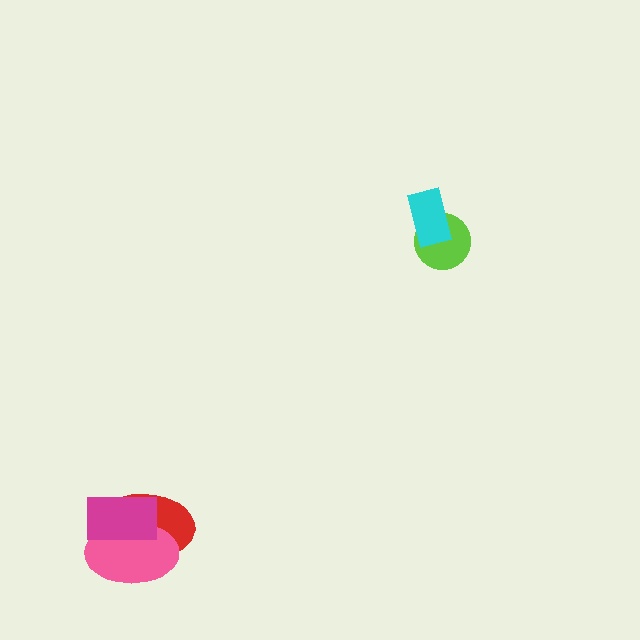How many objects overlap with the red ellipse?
2 objects overlap with the red ellipse.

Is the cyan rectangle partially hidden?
No, no other shape covers it.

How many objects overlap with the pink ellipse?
2 objects overlap with the pink ellipse.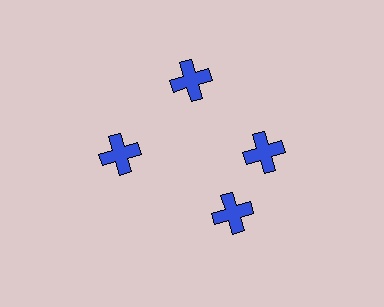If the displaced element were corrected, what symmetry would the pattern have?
It would have 4-fold rotational symmetry — the pattern would map onto itself every 90 degrees.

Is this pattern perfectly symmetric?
No. The 4 blue crosses are arranged in a ring, but one element near the 6 o'clock position is rotated out of alignment along the ring, breaking the 4-fold rotational symmetry.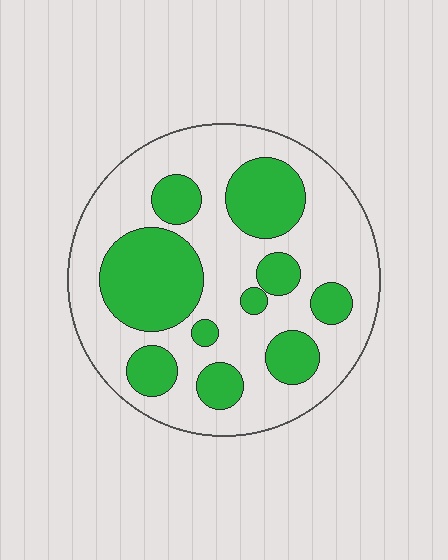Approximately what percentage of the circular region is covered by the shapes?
Approximately 35%.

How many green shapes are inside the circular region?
10.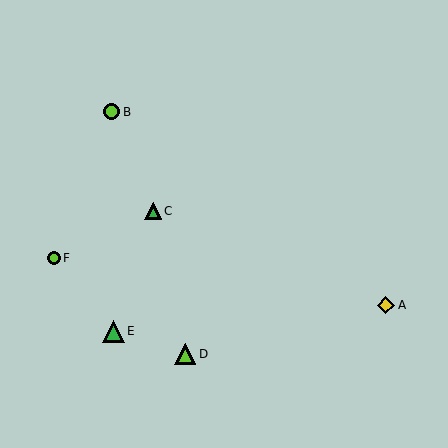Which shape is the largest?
The green triangle (labeled E) is the largest.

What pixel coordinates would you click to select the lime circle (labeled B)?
Click at (112, 112) to select the lime circle B.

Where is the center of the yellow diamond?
The center of the yellow diamond is at (386, 305).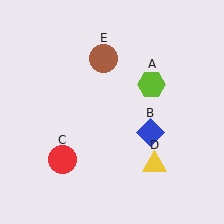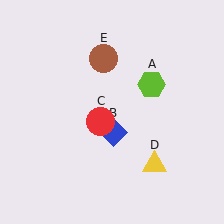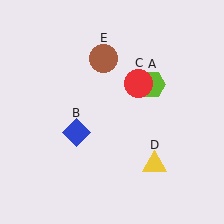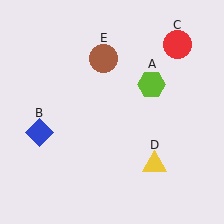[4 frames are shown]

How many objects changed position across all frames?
2 objects changed position: blue diamond (object B), red circle (object C).